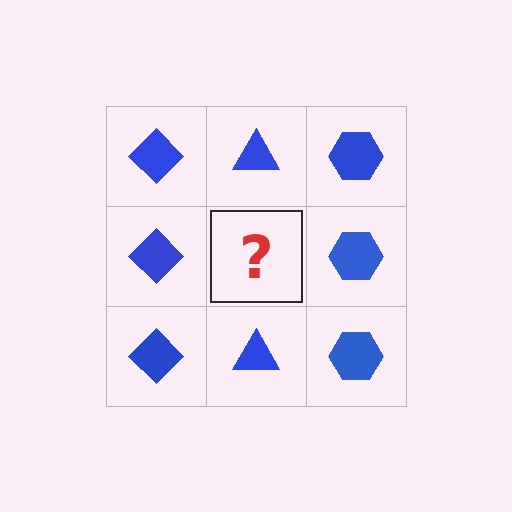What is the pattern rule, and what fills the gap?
The rule is that each column has a consistent shape. The gap should be filled with a blue triangle.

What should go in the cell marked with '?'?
The missing cell should contain a blue triangle.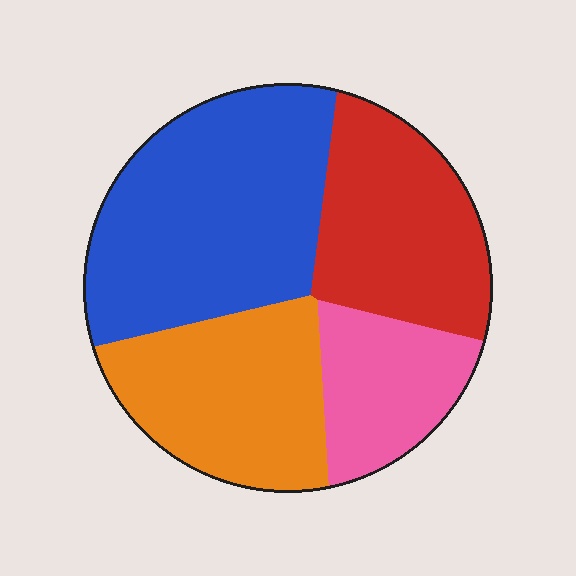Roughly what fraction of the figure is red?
Red takes up about one quarter (1/4) of the figure.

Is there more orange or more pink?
Orange.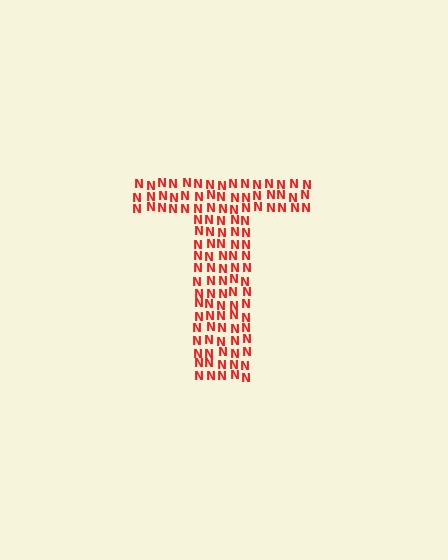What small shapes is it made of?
It is made of small letter N's.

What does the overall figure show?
The overall figure shows the letter T.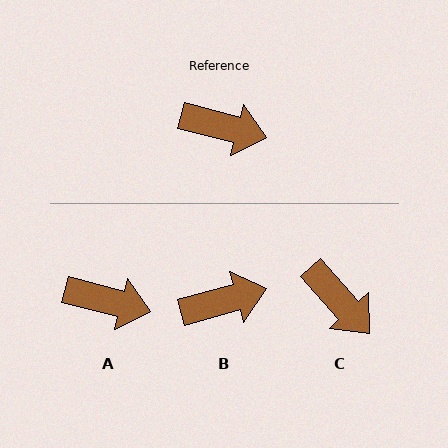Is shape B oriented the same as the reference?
No, it is off by about 30 degrees.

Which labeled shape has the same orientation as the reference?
A.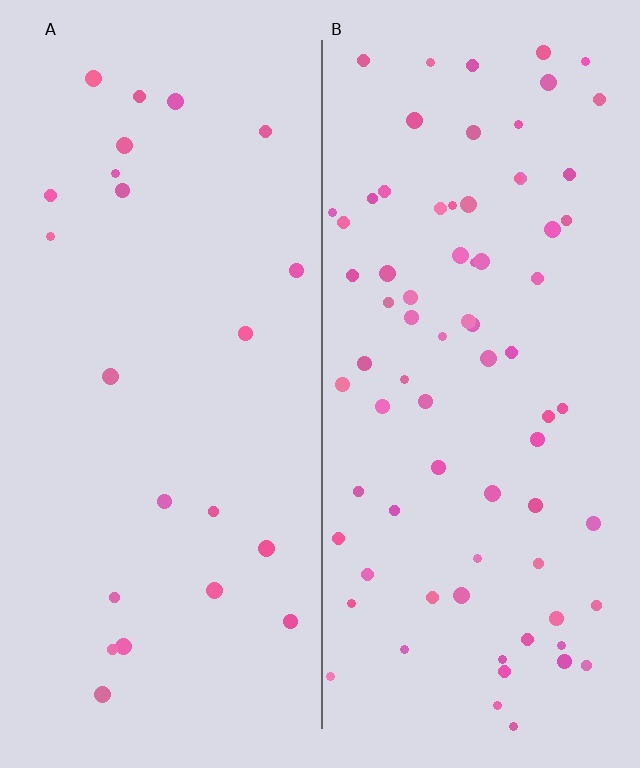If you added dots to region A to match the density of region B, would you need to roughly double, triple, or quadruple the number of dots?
Approximately triple.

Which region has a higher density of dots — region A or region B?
B (the right).